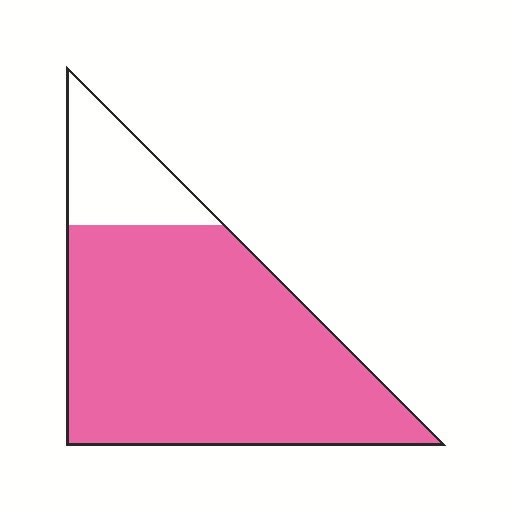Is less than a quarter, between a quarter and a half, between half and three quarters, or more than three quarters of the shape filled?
More than three quarters.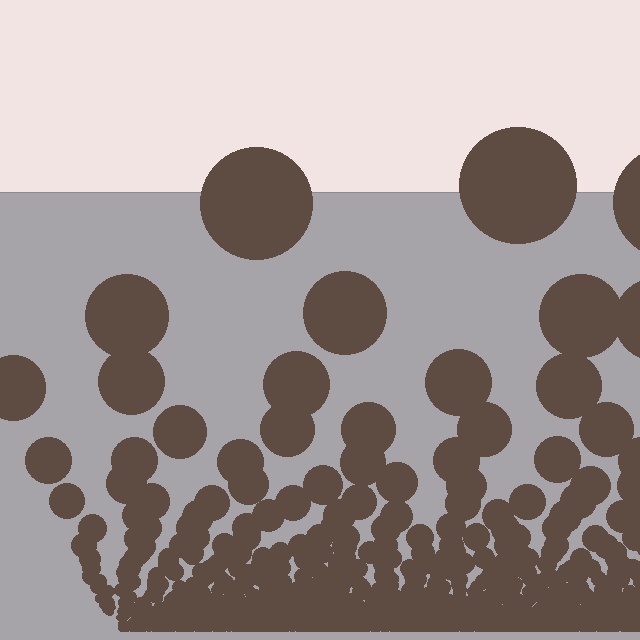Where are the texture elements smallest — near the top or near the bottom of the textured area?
Near the bottom.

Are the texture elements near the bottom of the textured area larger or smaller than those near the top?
Smaller. The gradient is inverted — elements near the bottom are smaller and denser.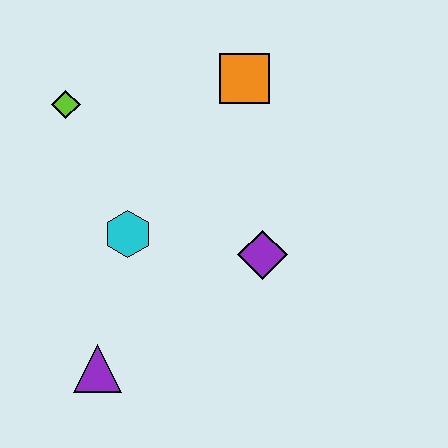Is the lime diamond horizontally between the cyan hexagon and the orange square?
No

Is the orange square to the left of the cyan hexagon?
No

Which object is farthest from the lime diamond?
The purple triangle is farthest from the lime diamond.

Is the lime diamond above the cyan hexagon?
Yes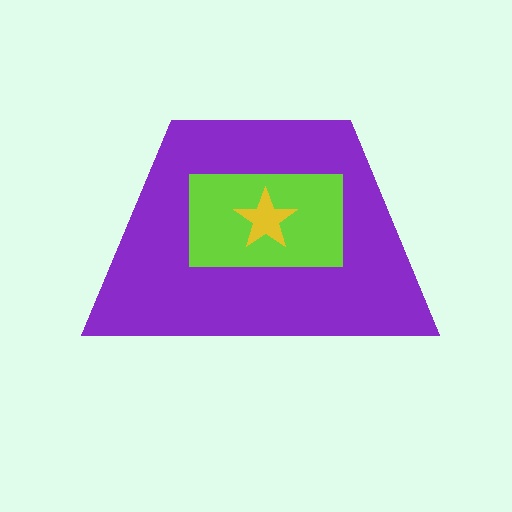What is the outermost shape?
The purple trapezoid.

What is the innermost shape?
The yellow star.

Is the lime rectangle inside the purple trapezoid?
Yes.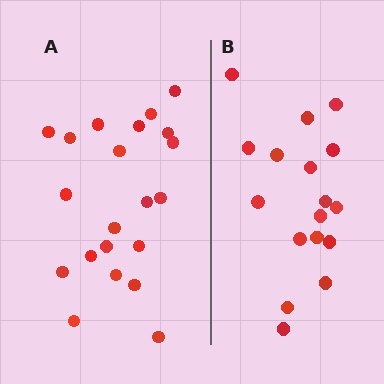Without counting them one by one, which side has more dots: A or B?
Region A (the left region) has more dots.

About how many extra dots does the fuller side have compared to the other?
Region A has about 4 more dots than region B.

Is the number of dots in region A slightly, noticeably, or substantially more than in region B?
Region A has only slightly more — the two regions are fairly close. The ratio is roughly 1.2 to 1.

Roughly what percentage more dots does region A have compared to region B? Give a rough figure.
About 25% more.